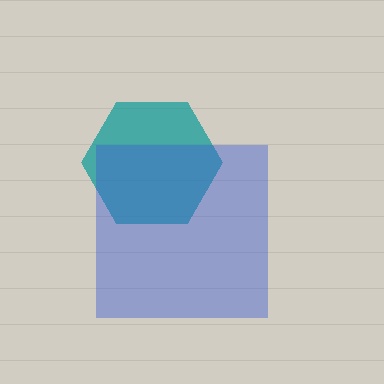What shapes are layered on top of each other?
The layered shapes are: a teal hexagon, a blue square.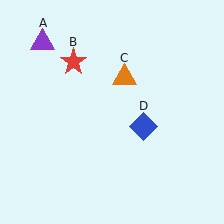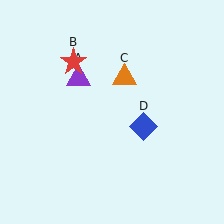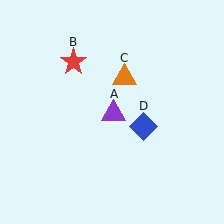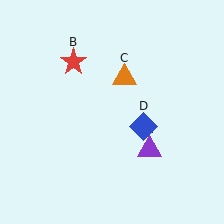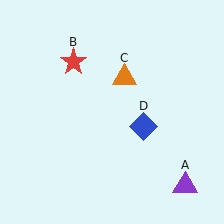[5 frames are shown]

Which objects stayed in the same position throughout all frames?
Red star (object B) and orange triangle (object C) and blue diamond (object D) remained stationary.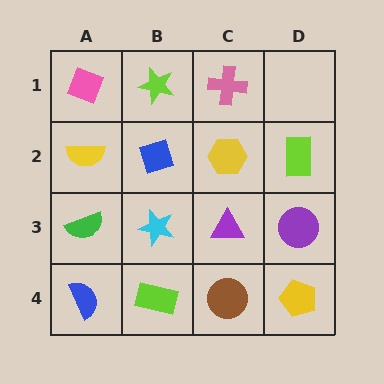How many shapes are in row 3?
4 shapes.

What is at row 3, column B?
A cyan star.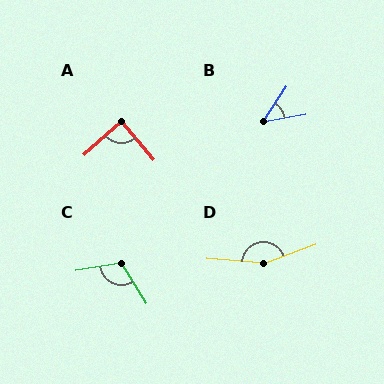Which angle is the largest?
D, at approximately 155 degrees.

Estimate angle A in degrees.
Approximately 88 degrees.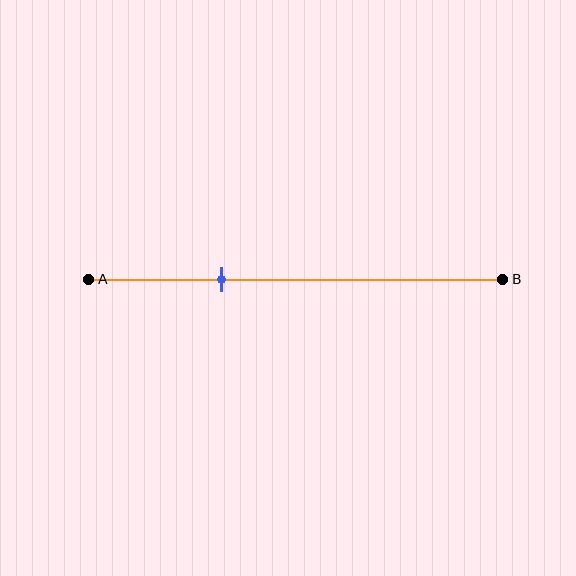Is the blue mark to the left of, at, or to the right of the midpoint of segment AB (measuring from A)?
The blue mark is to the left of the midpoint of segment AB.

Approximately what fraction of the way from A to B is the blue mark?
The blue mark is approximately 30% of the way from A to B.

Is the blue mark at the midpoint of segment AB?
No, the mark is at about 30% from A, not at the 50% midpoint.